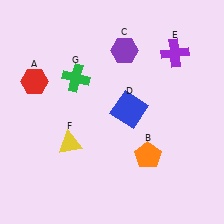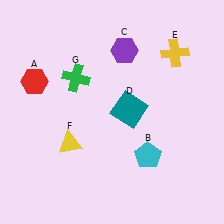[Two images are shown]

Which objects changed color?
B changed from orange to cyan. D changed from blue to teal. E changed from purple to yellow.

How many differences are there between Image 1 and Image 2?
There are 3 differences between the two images.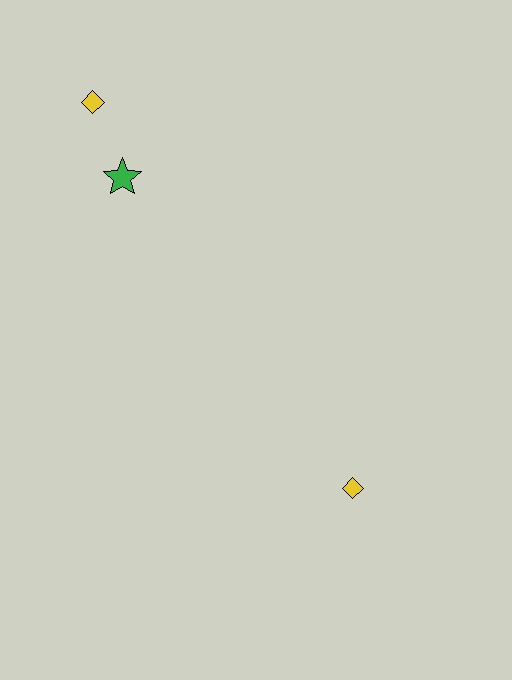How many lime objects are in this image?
There are no lime objects.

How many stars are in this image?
There is 1 star.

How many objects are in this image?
There are 3 objects.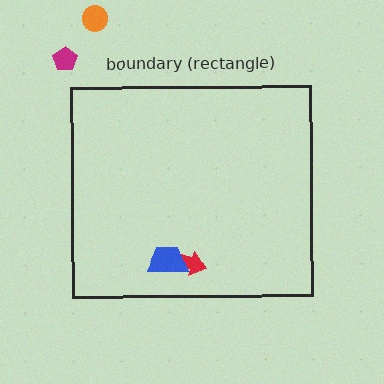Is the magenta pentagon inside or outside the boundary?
Outside.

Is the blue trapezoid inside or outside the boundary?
Inside.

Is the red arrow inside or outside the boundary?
Inside.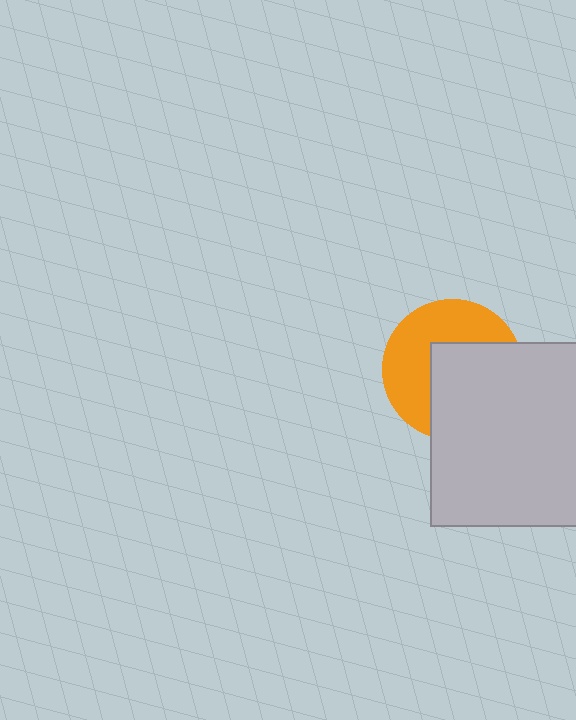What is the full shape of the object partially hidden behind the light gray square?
The partially hidden object is an orange circle.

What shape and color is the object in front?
The object in front is a light gray square.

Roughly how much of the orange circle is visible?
About half of it is visible (roughly 48%).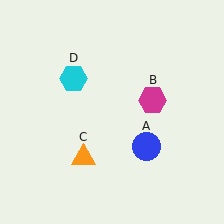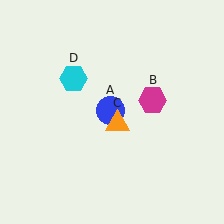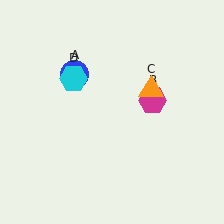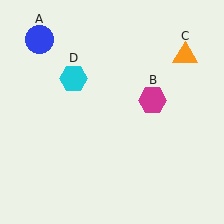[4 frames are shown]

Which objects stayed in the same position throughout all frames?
Magenta hexagon (object B) and cyan hexagon (object D) remained stationary.